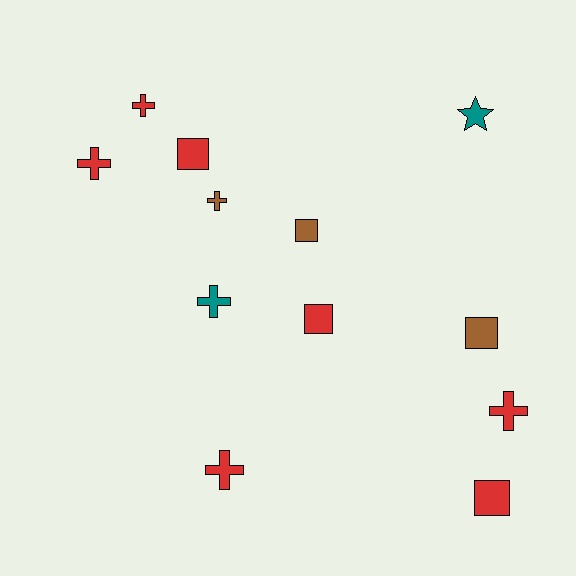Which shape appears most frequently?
Cross, with 6 objects.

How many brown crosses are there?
There is 1 brown cross.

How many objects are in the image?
There are 12 objects.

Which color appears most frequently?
Red, with 7 objects.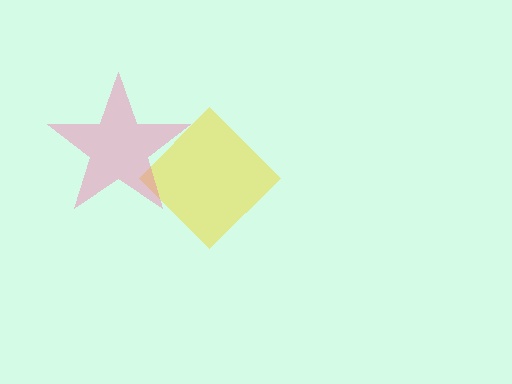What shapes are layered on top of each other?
The layered shapes are: a yellow diamond, a pink star.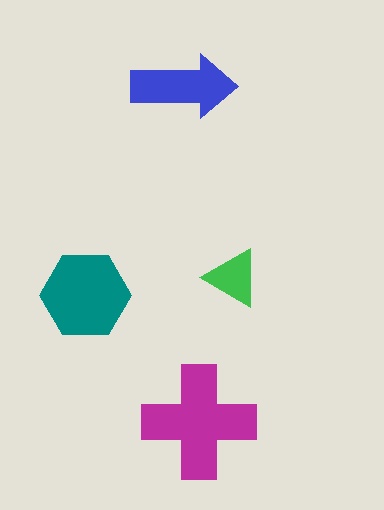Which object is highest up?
The blue arrow is topmost.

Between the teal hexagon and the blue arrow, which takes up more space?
The teal hexagon.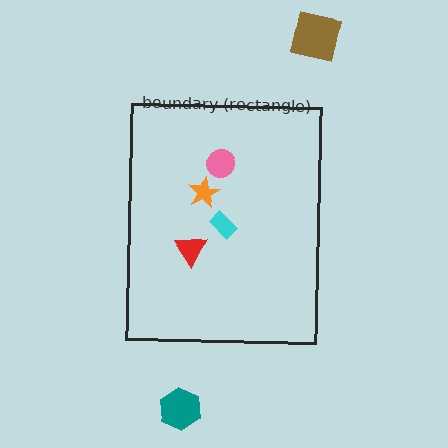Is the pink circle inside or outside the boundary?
Inside.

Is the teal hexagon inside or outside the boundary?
Outside.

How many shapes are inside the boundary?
4 inside, 2 outside.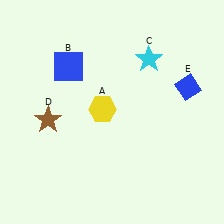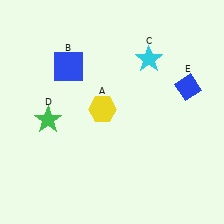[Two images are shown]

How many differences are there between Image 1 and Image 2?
There is 1 difference between the two images.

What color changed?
The star (D) changed from brown in Image 1 to green in Image 2.